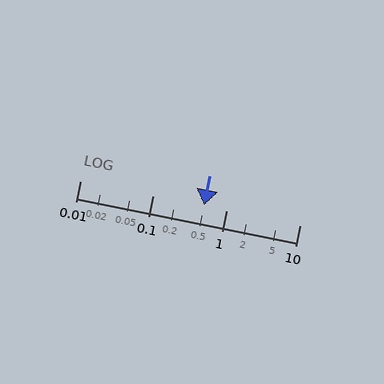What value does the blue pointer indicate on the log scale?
The pointer indicates approximately 0.5.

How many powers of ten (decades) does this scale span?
The scale spans 3 decades, from 0.01 to 10.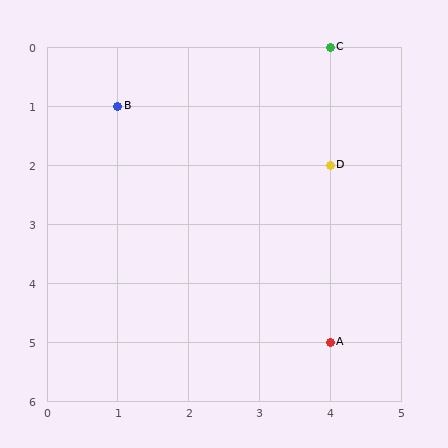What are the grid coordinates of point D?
Point D is at grid coordinates (4, 2).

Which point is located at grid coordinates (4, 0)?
Point C is at (4, 0).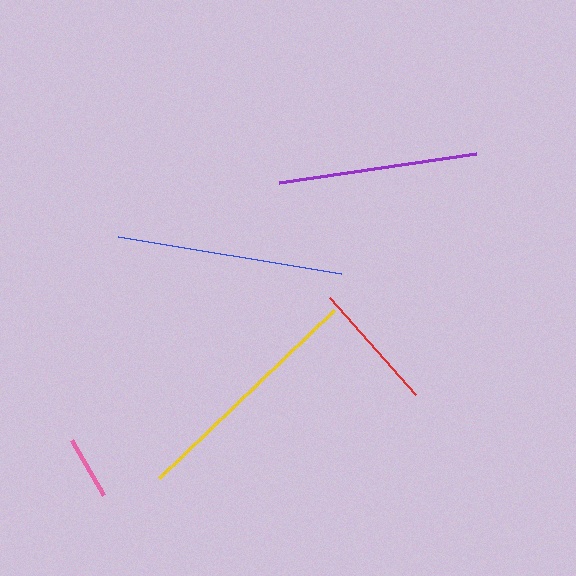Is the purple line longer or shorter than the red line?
The purple line is longer than the red line.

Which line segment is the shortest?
The pink line is the shortest at approximately 64 pixels.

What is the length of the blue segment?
The blue segment is approximately 226 pixels long.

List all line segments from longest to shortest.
From longest to shortest: yellow, blue, purple, red, pink.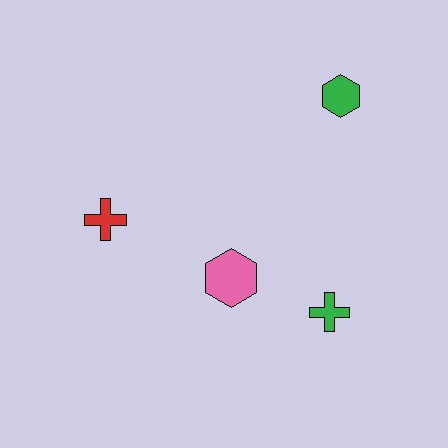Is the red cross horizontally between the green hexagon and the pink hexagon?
No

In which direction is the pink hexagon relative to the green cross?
The pink hexagon is to the left of the green cross.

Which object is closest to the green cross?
The pink hexagon is closest to the green cross.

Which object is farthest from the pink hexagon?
The green hexagon is farthest from the pink hexagon.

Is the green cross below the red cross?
Yes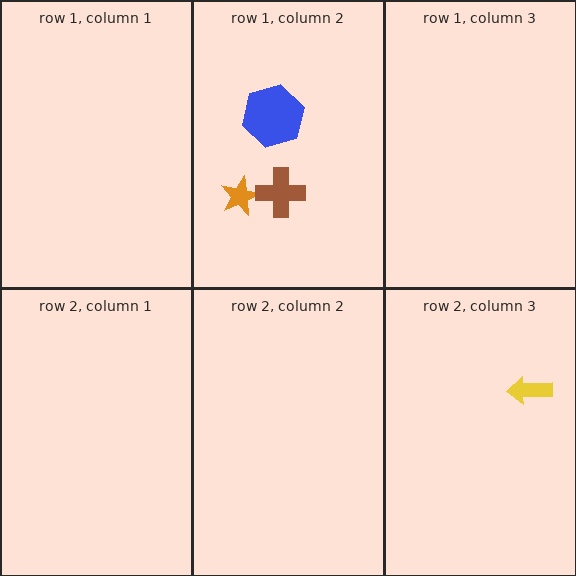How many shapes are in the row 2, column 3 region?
1.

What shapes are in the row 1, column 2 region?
The orange star, the brown cross, the blue hexagon.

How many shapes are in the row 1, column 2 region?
3.